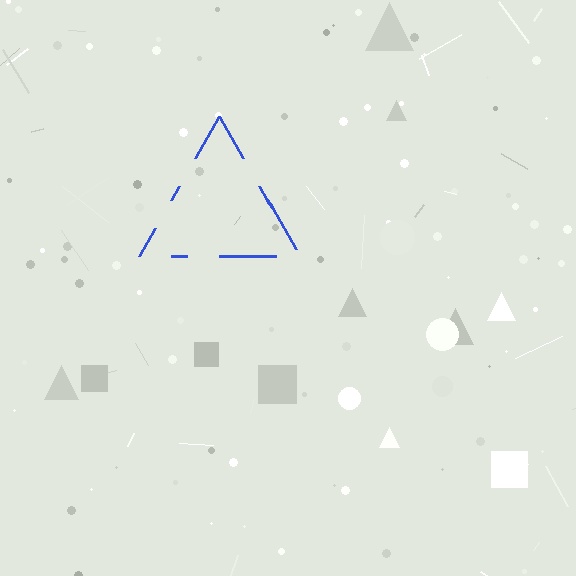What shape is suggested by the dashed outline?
The dashed outline suggests a triangle.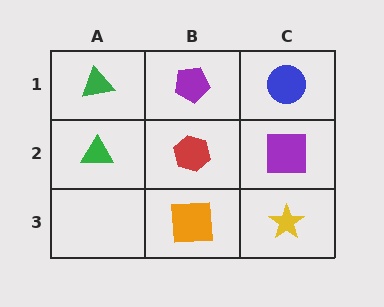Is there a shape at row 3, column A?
No, that cell is empty.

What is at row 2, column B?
A red hexagon.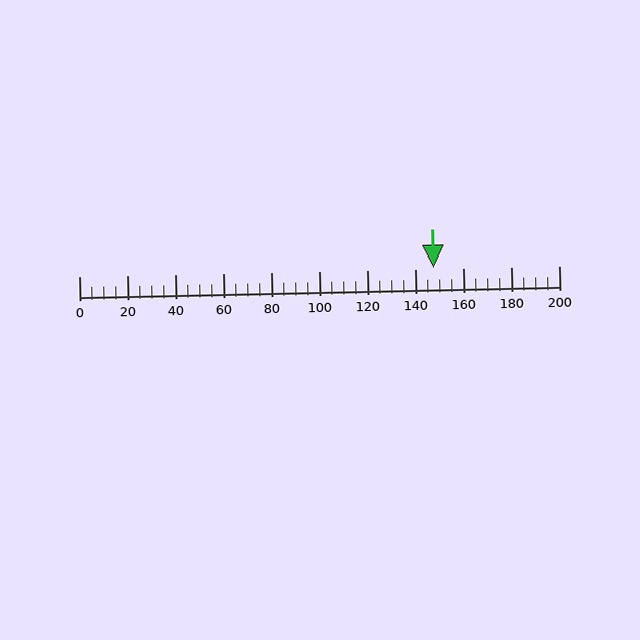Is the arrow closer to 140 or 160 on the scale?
The arrow is closer to 140.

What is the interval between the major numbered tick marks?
The major tick marks are spaced 20 units apart.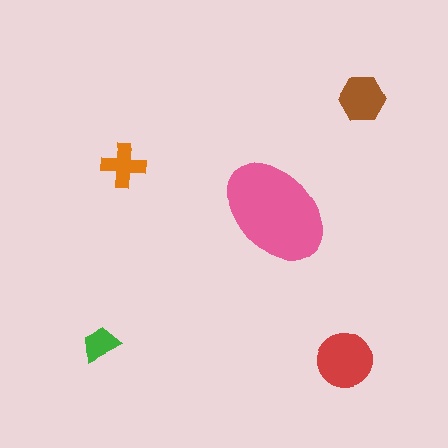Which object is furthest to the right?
The brown hexagon is rightmost.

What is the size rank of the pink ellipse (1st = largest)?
1st.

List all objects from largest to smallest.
The pink ellipse, the red circle, the brown hexagon, the orange cross, the green trapezoid.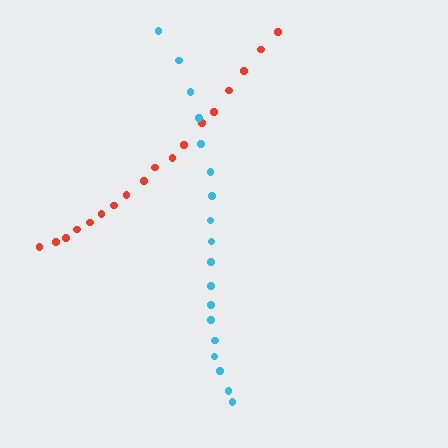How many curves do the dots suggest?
There are 2 distinct paths.